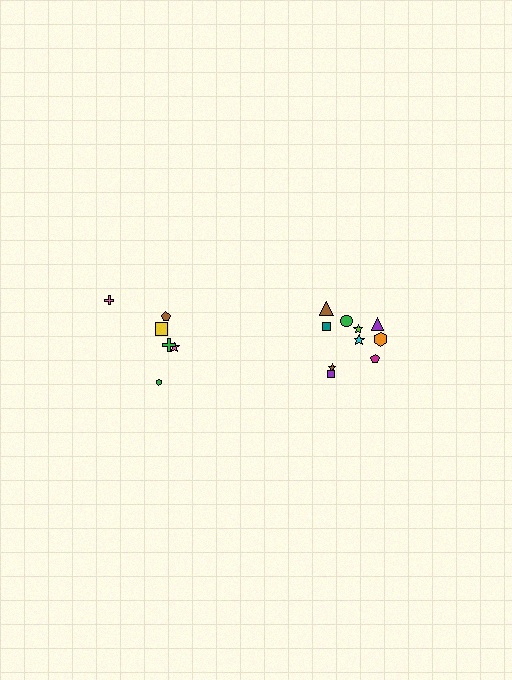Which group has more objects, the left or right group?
The right group.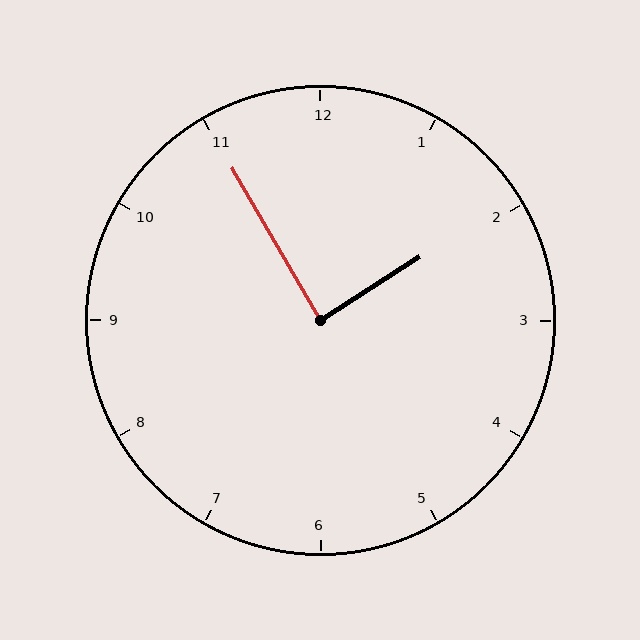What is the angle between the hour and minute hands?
Approximately 88 degrees.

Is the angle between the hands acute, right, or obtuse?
It is right.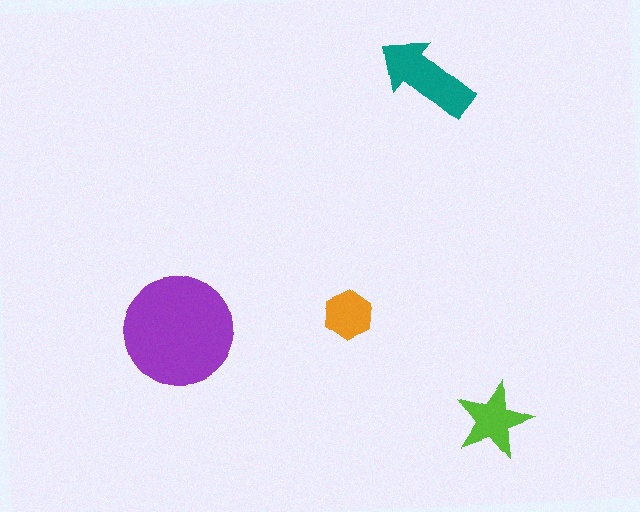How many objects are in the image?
There are 4 objects in the image.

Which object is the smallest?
The orange hexagon.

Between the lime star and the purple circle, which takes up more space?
The purple circle.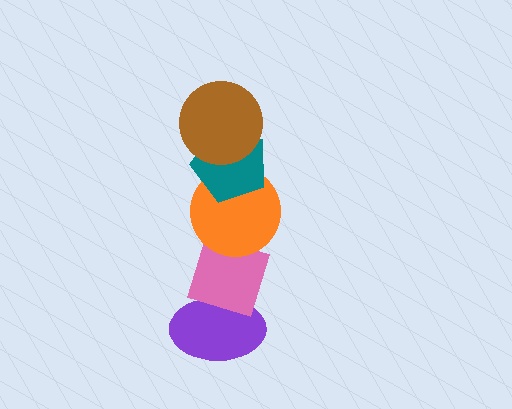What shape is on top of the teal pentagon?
The brown circle is on top of the teal pentagon.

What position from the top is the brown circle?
The brown circle is 1st from the top.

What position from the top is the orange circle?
The orange circle is 3rd from the top.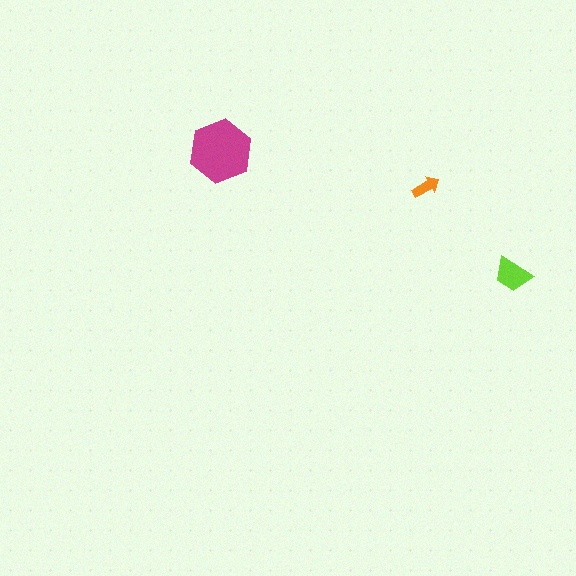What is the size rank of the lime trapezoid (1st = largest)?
2nd.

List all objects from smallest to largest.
The orange arrow, the lime trapezoid, the magenta hexagon.